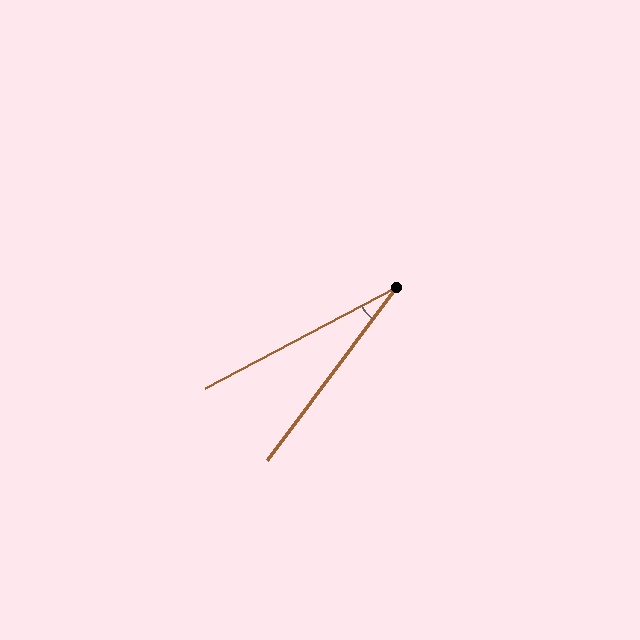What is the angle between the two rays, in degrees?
Approximately 26 degrees.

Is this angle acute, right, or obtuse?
It is acute.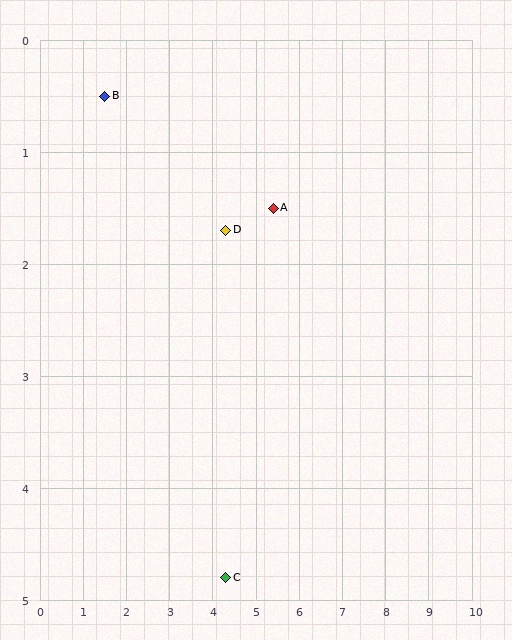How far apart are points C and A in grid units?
Points C and A are about 3.5 grid units apart.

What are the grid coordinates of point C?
Point C is at approximately (4.3, 4.8).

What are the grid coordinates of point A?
Point A is at approximately (5.4, 1.5).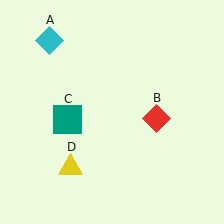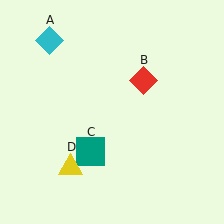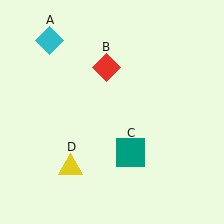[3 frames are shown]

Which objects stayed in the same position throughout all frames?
Cyan diamond (object A) and yellow triangle (object D) remained stationary.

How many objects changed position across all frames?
2 objects changed position: red diamond (object B), teal square (object C).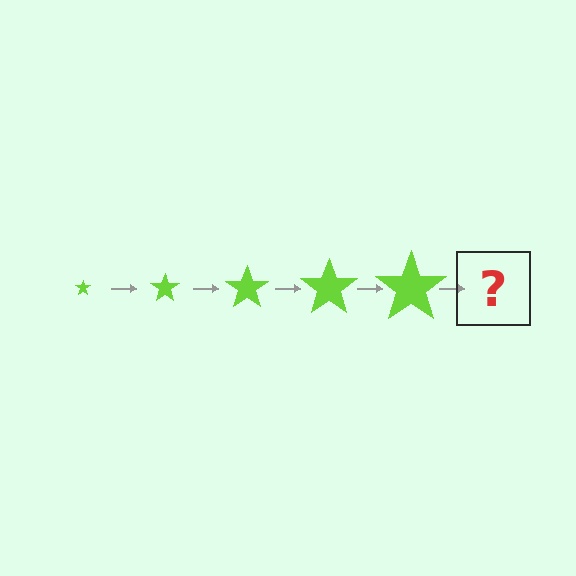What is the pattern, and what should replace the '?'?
The pattern is that the star gets progressively larger each step. The '?' should be a lime star, larger than the previous one.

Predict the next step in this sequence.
The next step is a lime star, larger than the previous one.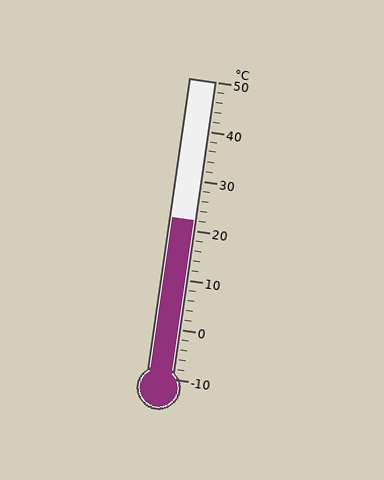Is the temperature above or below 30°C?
The temperature is below 30°C.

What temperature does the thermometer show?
The thermometer shows approximately 22°C.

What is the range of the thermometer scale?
The thermometer scale ranges from -10°C to 50°C.